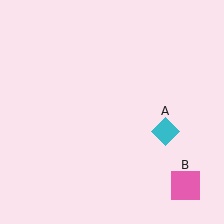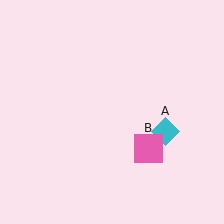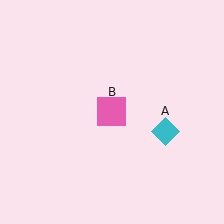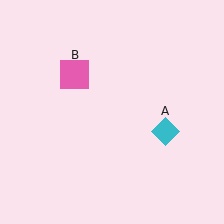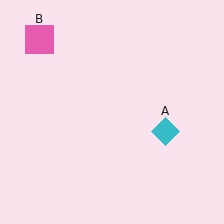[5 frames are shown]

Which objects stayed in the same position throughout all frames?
Cyan diamond (object A) remained stationary.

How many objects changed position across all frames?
1 object changed position: pink square (object B).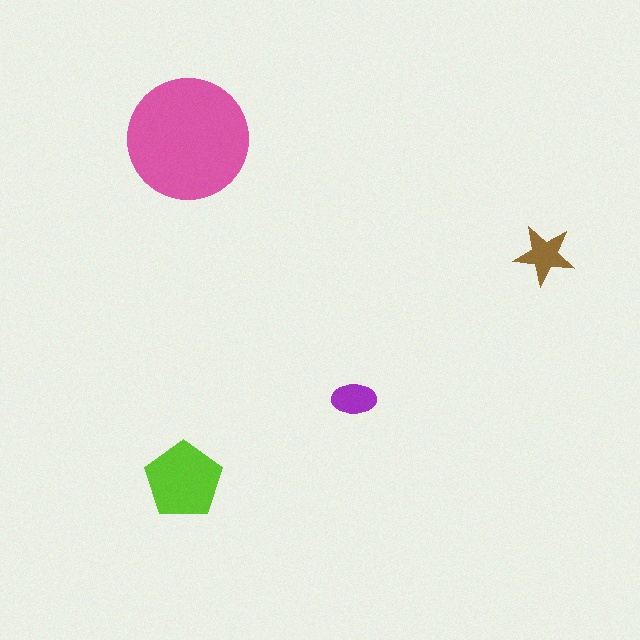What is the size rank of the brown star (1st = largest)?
3rd.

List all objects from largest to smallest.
The pink circle, the lime pentagon, the brown star, the purple ellipse.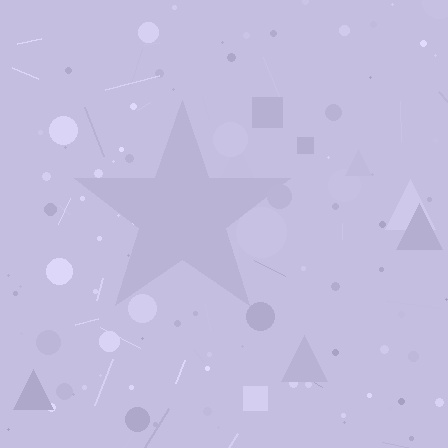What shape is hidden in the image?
A star is hidden in the image.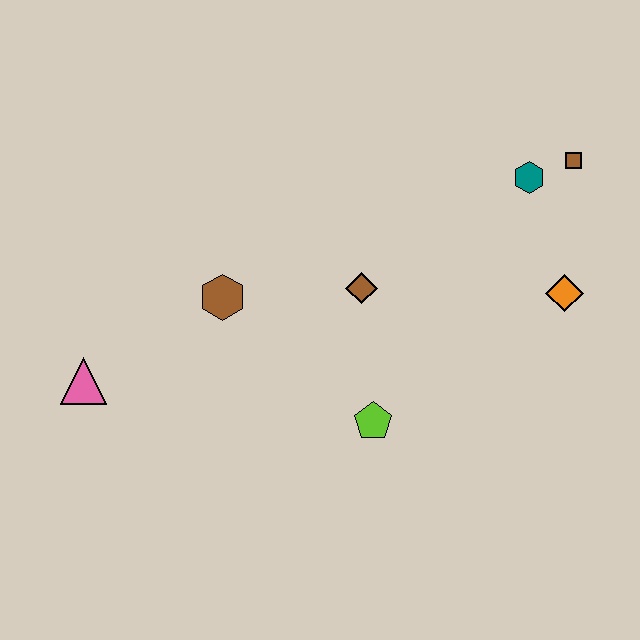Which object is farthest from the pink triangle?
The brown square is farthest from the pink triangle.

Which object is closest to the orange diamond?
The teal hexagon is closest to the orange diamond.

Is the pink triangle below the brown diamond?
Yes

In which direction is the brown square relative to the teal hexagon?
The brown square is to the right of the teal hexagon.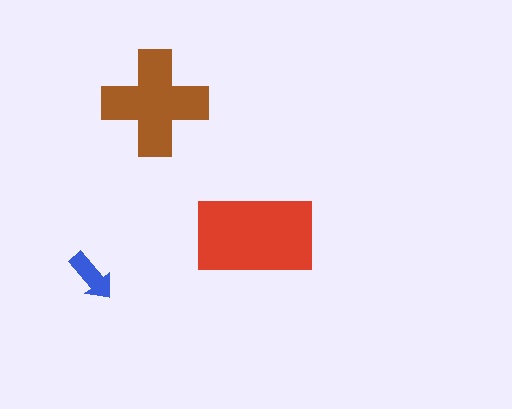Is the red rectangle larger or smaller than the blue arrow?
Larger.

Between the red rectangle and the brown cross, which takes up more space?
The red rectangle.